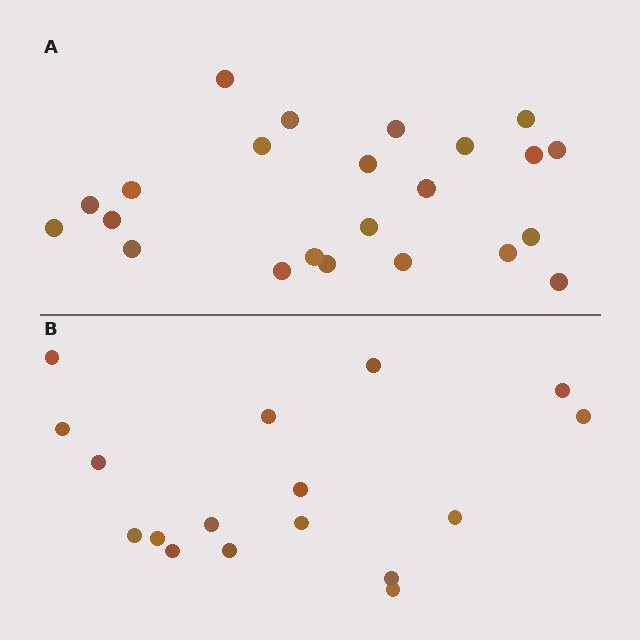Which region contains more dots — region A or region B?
Region A (the top region) has more dots.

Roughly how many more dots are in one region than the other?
Region A has about 6 more dots than region B.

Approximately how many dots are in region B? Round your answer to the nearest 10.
About 20 dots. (The exact count is 17, which rounds to 20.)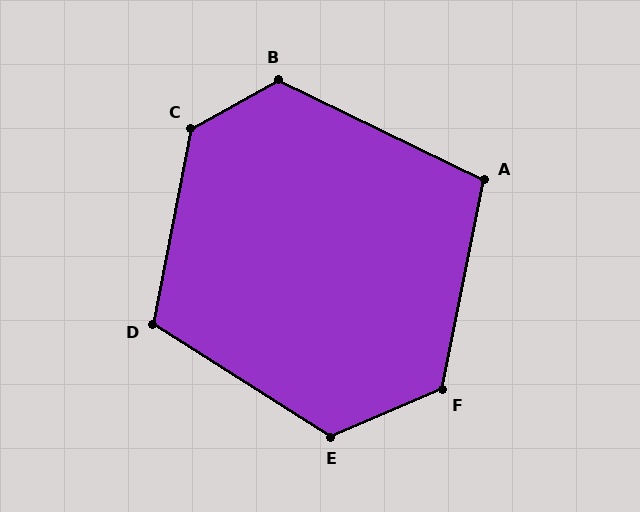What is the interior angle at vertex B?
Approximately 125 degrees (obtuse).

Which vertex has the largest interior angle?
C, at approximately 130 degrees.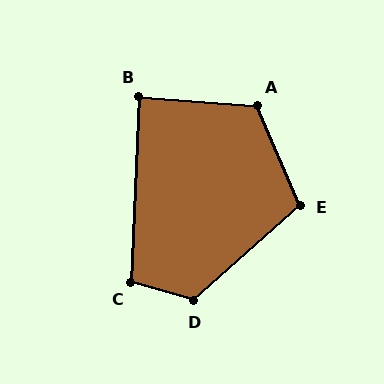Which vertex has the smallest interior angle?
B, at approximately 89 degrees.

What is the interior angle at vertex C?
Approximately 104 degrees (obtuse).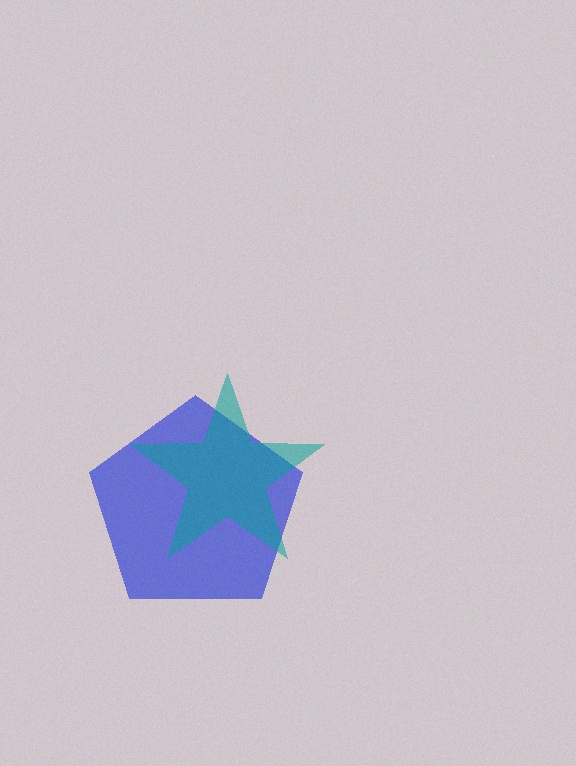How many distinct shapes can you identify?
There are 2 distinct shapes: a blue pentagon, a teal star.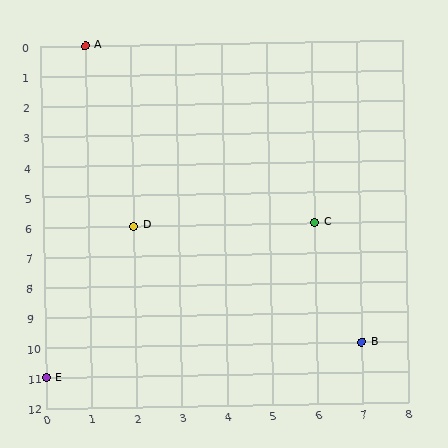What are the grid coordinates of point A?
Point A is at grid coordinates (1, 0).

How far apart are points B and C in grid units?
Points B and C are 1 column and 4 rows apart (about 4.1 grid units diagonally).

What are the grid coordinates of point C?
Point C is at grid coordinates (6, 6).